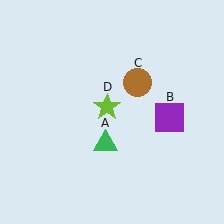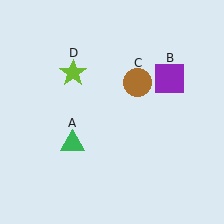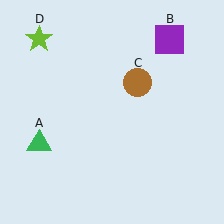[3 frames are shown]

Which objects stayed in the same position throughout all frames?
Brown circle (object C) remained stationary.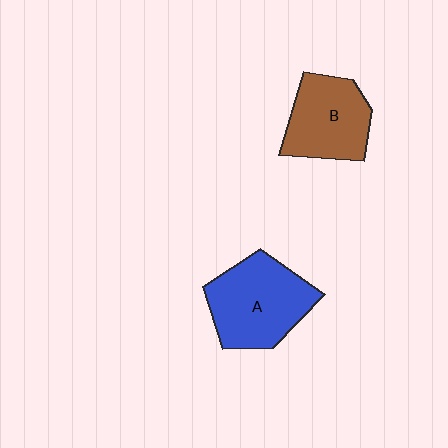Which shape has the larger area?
Shape A (blue).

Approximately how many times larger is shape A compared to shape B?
Approximately 1.2 times.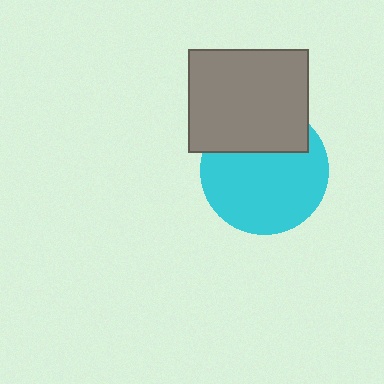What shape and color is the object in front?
The object in front is a gray rectangle.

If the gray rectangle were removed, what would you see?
You would see the complete cyan circle.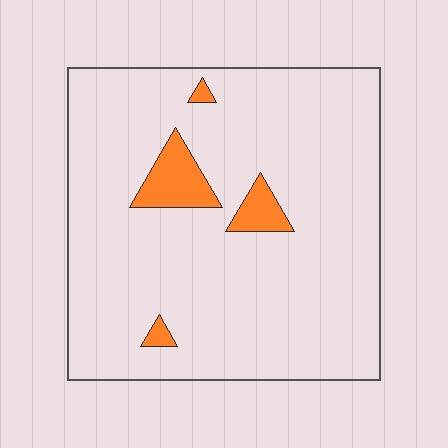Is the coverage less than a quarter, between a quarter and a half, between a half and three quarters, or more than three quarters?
Less than a quarter.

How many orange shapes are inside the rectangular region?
4.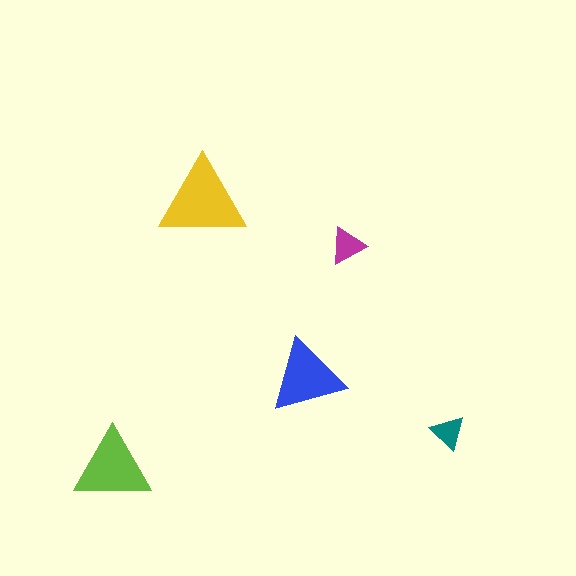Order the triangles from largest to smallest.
the yellow one, the lime one, the blue one, the magenta one, the teal one.